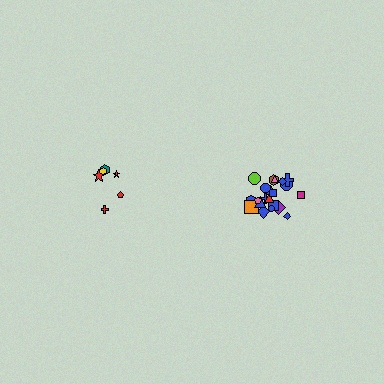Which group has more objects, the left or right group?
The right group.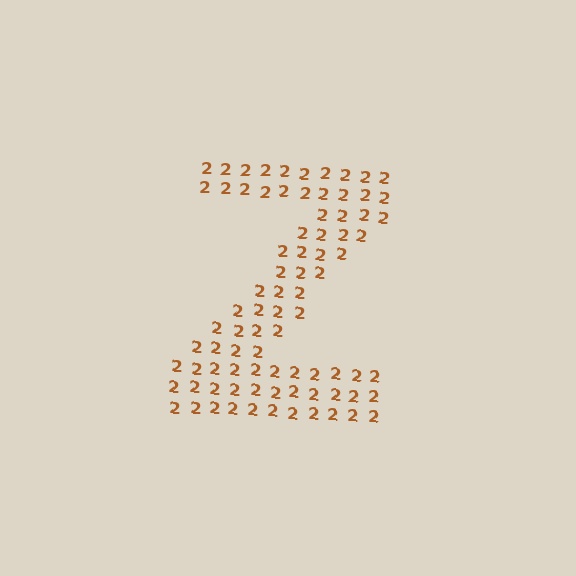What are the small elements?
The small elements are digit 2's.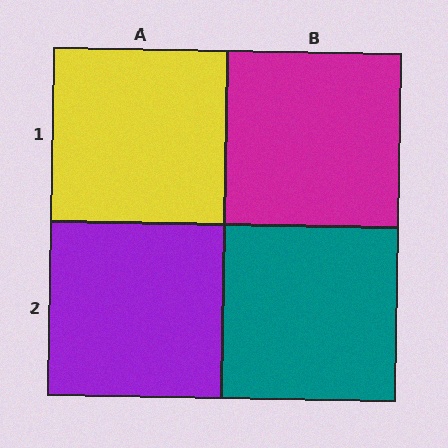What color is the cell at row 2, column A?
Purple.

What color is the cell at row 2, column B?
Teal.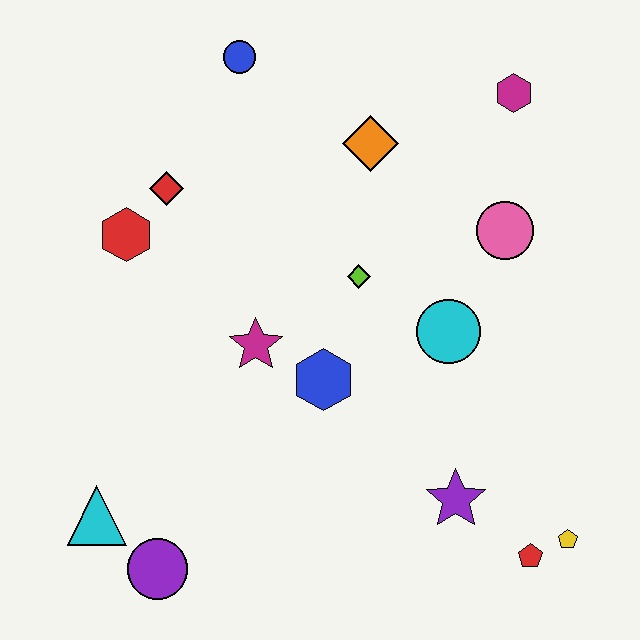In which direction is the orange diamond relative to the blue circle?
The orange diamond is to the right of the blue circle.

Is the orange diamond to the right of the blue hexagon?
Yes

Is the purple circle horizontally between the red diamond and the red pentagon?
No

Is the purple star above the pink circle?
No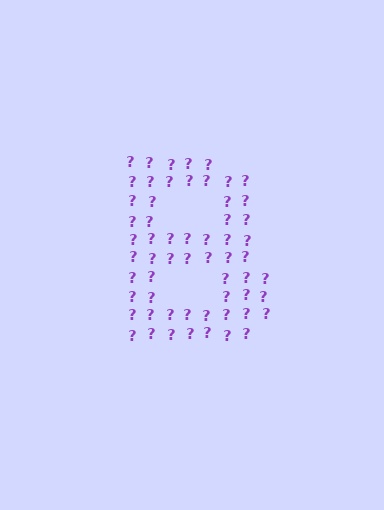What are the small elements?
The small elements are question marks.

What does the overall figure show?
The overall figure shows the letter B.